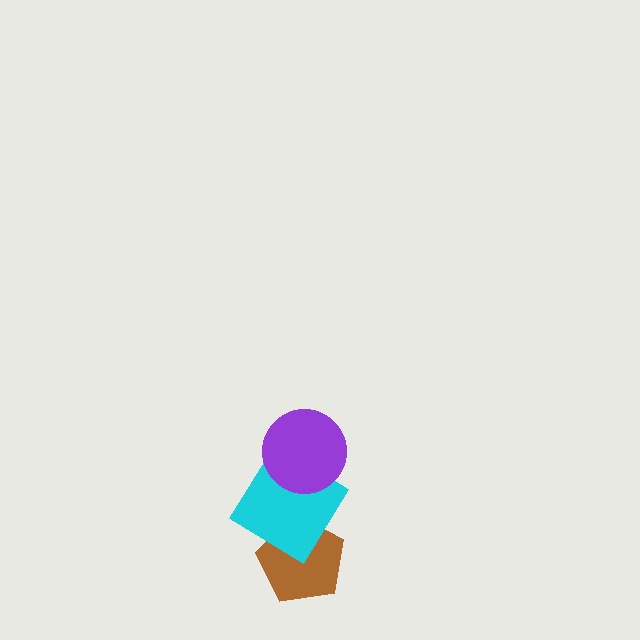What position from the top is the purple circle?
The purple circle is 1st from the top.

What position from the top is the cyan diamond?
The cyan diamond is 2nd from the top.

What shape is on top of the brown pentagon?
The cyan diamond is on top of the brown pentagon.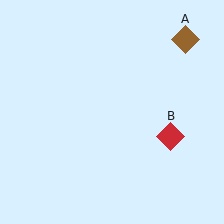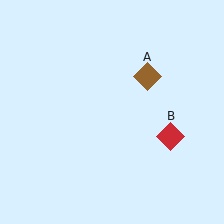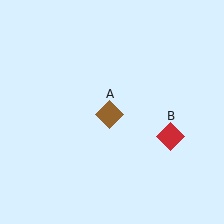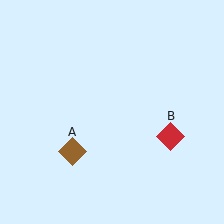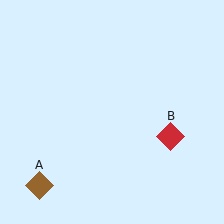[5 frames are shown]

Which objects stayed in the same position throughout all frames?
Red diamond (object B) remained stationary.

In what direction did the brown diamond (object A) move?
The brown diamond (object A) moved down and to the left.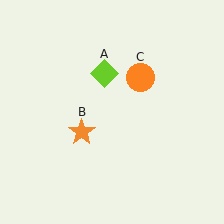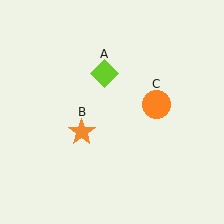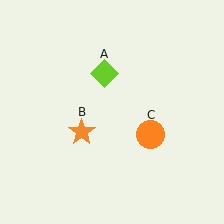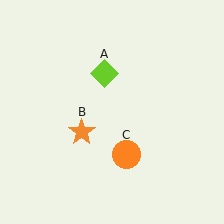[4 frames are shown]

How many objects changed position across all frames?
1 object changed position: orange circle (object C).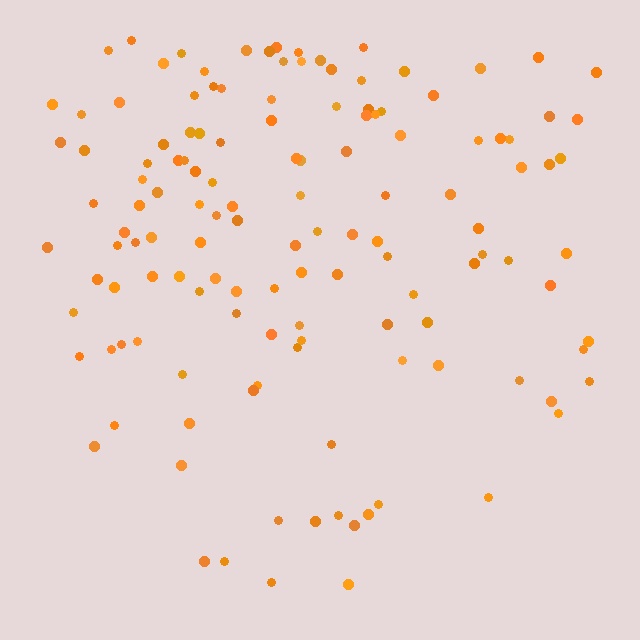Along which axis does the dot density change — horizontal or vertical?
Vertical.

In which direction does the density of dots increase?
From bottom to top, with the top side densest.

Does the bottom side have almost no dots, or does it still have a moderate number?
Still a moderate number, just noticeably fewer than the top.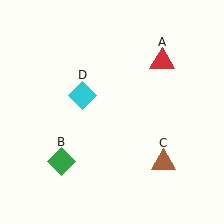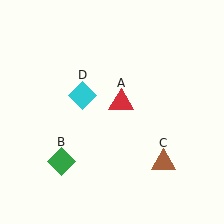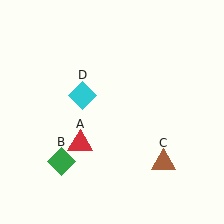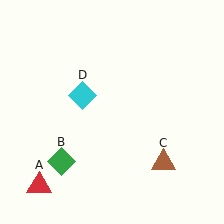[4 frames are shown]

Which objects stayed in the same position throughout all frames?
Green diamond (object B) and brown triangle (object C) and cyan diamond (object D) remained stationary.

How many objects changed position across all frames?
1 object changed position: red triangle (object A).